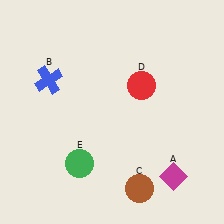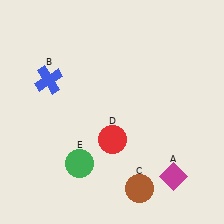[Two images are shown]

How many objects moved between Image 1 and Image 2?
1 object moved between the two images.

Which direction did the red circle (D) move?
The red circle (D) moved down.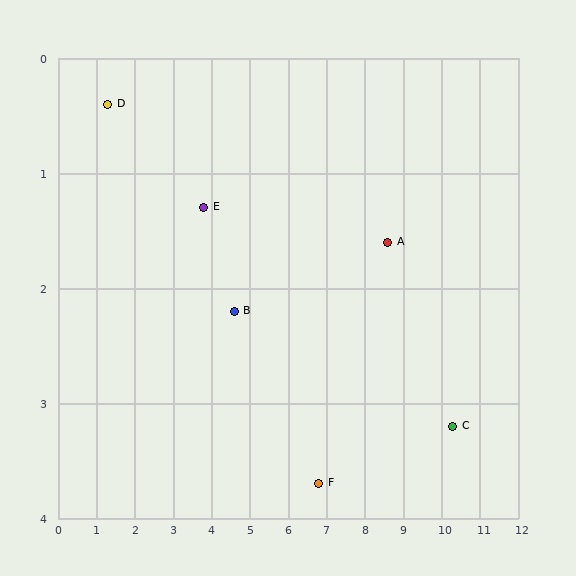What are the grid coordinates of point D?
Point D is at approximately (1.3, 0.4).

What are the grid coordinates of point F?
Point F is at approximately (6.8, 3.7).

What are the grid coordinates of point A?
Point A is at approximately (8.6, 1.6).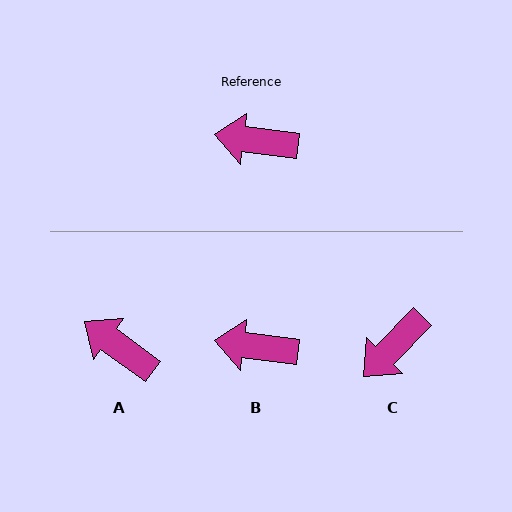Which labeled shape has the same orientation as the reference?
B.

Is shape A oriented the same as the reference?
No, it is off by about 29 degrees.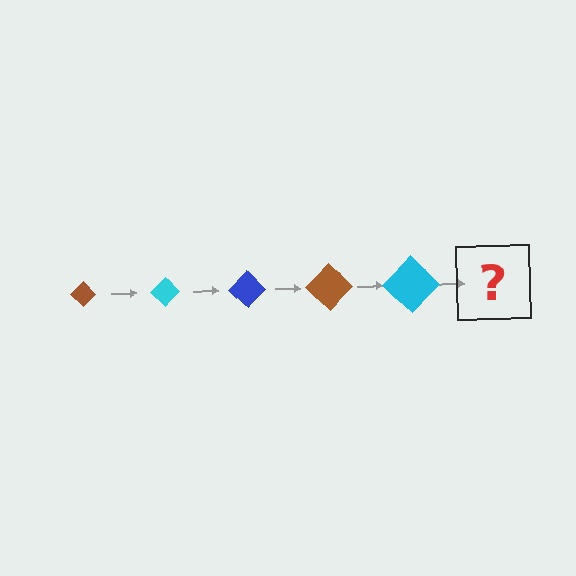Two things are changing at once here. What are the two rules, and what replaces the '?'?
The two rules are that the diamond grows larger each step and the color cycles through brown, cyan, and blue. The '?' should be a blue diamond, larger than the previous one.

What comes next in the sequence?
The next element should be a blue diamond, larger than the previous one.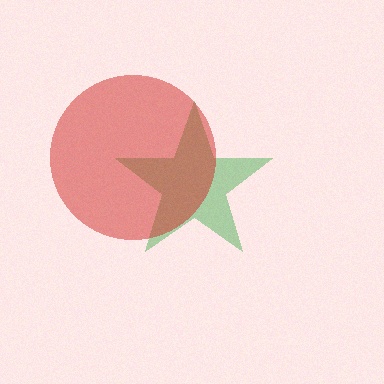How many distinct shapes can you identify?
There are 2 distinct shapes: a green star, a red circle.